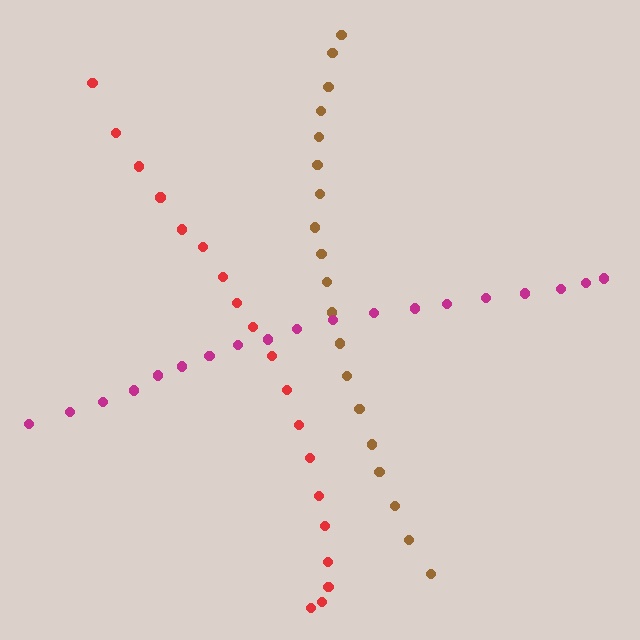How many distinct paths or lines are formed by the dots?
There are 3 distinct paths.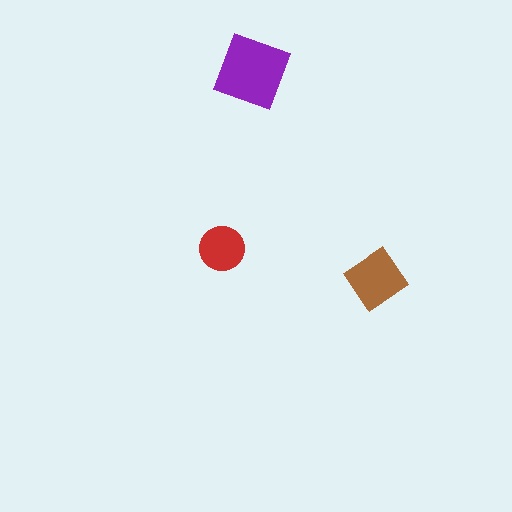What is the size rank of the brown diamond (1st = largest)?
2nd.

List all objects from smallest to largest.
The red circle, the brown diamond, the purple square.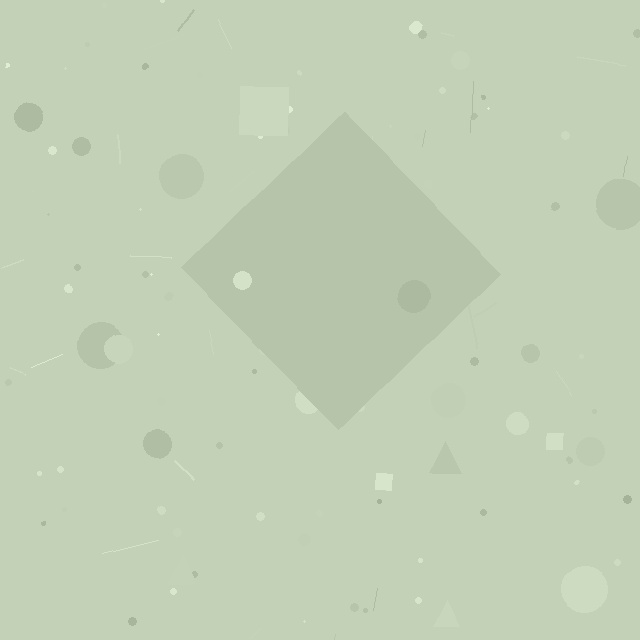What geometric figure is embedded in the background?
A diamond is embedded in the background.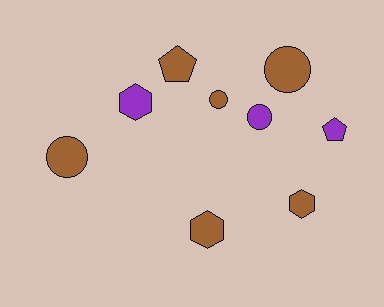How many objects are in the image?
There are 9 objects.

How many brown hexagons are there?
There are 2 brown hexagons.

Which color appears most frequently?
Brown, with 6 objects.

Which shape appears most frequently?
Circle, with 4 objects.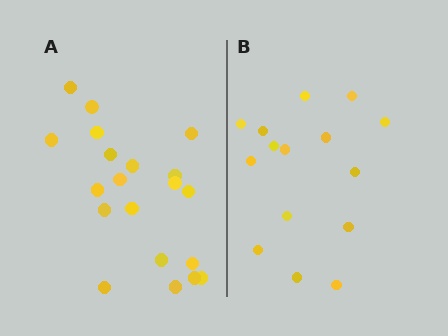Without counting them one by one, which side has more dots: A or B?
Region A (the left region) has more dots.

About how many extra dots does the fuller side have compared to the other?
Region A has about 5 more dots than region B.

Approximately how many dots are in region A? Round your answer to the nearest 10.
About 20 dots.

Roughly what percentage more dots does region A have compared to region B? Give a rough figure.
About 35% more.